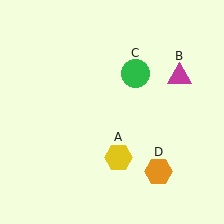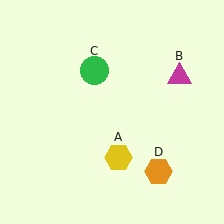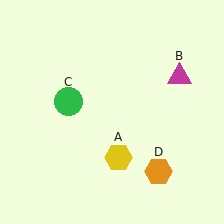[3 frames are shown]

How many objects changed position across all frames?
1 object changed position: green circle (object C).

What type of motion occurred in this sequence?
The green circle (object C) rotated counterclockwise around the center of the scene.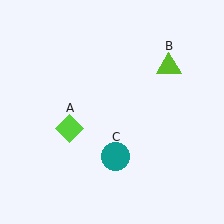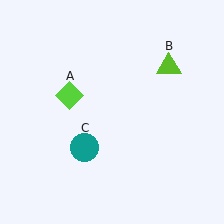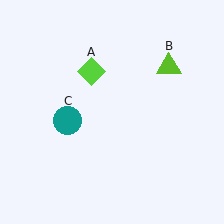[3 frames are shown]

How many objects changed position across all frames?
2 objects changed position: lime diamond (object A), teal circle (object C).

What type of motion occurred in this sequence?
The lime diamond (object A), teal circle (object C) rotated clockwise around the center of the scene.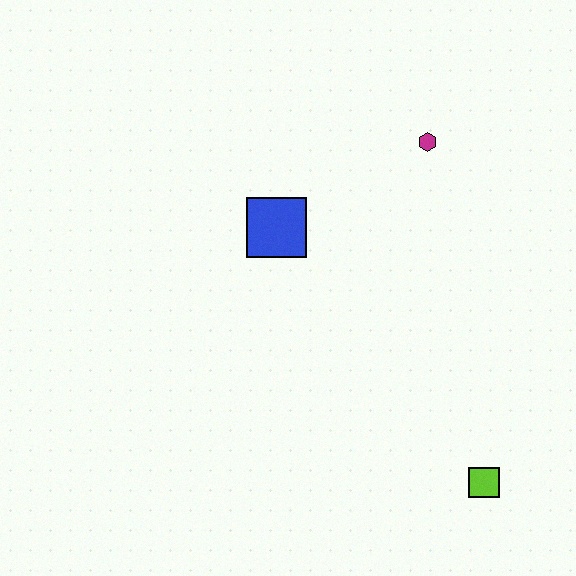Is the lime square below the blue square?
Yes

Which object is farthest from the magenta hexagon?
The lime square is farthest from the magenta hexagon.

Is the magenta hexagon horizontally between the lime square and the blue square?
Yes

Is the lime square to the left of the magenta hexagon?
No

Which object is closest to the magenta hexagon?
The blue square is closest to the magenta hexagon.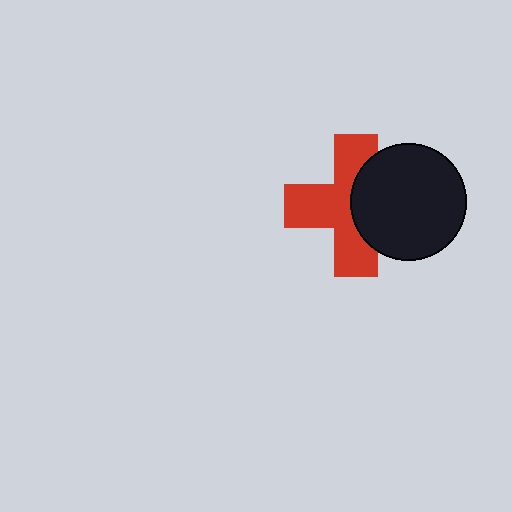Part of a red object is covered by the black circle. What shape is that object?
It is a cross.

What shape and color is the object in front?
The object in front is a black circle.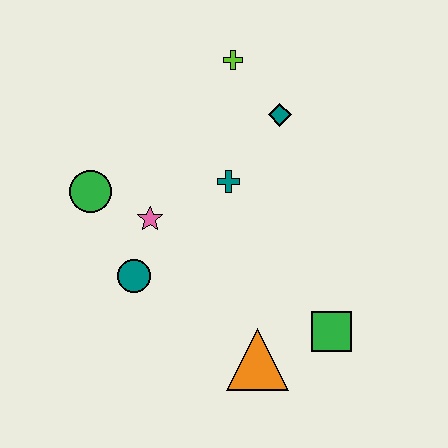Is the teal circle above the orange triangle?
Yes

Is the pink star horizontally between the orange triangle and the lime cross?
No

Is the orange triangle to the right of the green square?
No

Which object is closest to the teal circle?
The pink star is closest to the teal circle.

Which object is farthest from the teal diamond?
The orange triangle is farthest from the teal diamond.